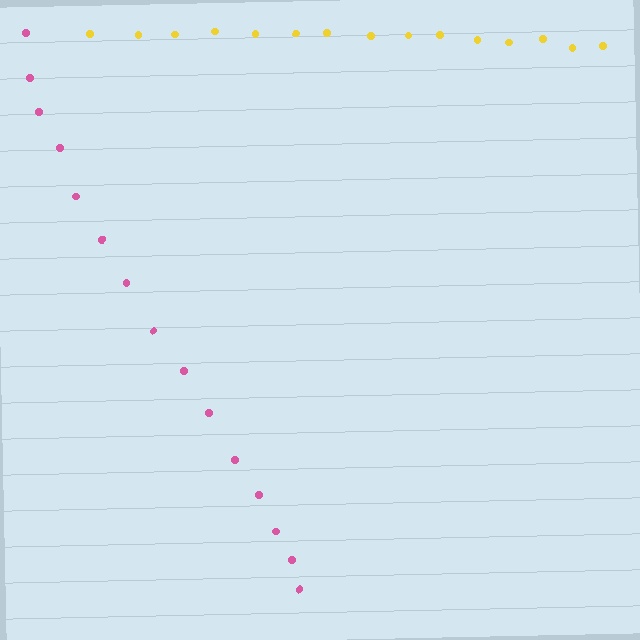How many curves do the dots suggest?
There are 2 distinct paths.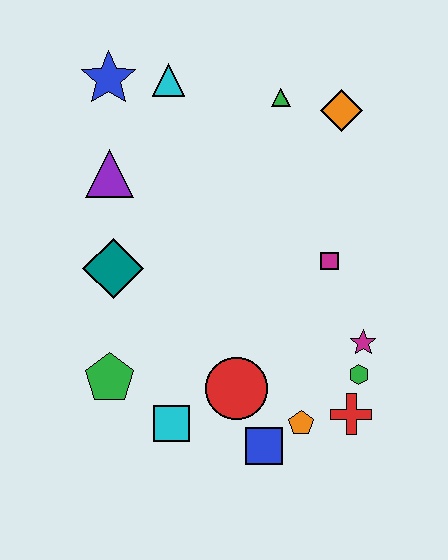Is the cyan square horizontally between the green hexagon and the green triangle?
No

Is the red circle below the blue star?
Yes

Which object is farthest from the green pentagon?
The orange diamond is farthest from the green pentagon.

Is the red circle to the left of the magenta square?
Yes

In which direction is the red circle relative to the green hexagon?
The red circle is to the left of the green hexagon.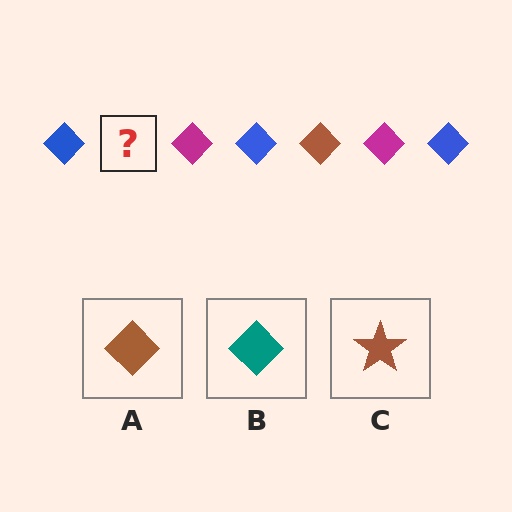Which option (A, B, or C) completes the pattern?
A.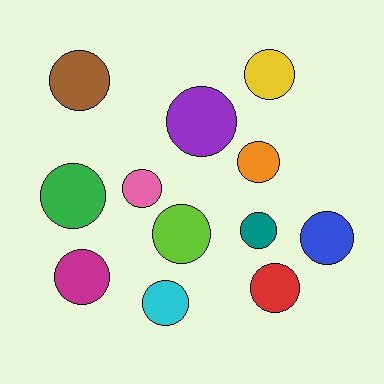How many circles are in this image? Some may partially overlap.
There are 12 circles.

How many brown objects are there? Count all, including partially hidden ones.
There is 1 brown object.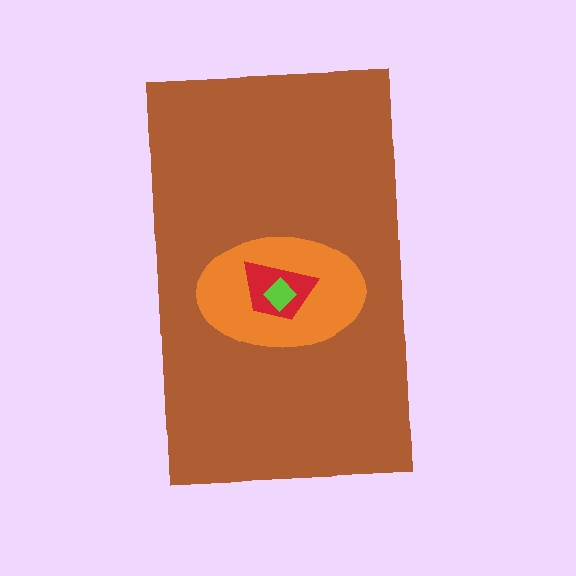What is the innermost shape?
The lime diamond.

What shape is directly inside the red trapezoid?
The lime diamond.